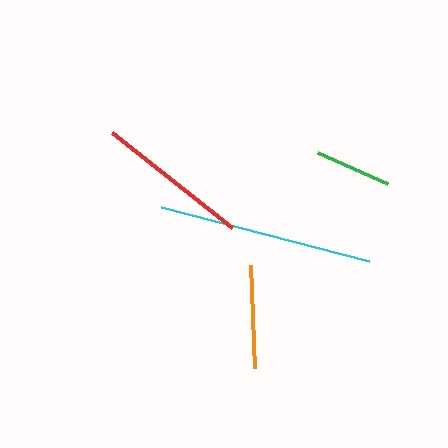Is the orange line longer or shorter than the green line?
The orange line is longer than the green line.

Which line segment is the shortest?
The green line is the shortest at approximately 76 pixels.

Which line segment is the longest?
The cyan line is the longest at approximately 214 pixels.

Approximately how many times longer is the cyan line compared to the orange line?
The cyan line is approximately 2.1 times the length of the orange line.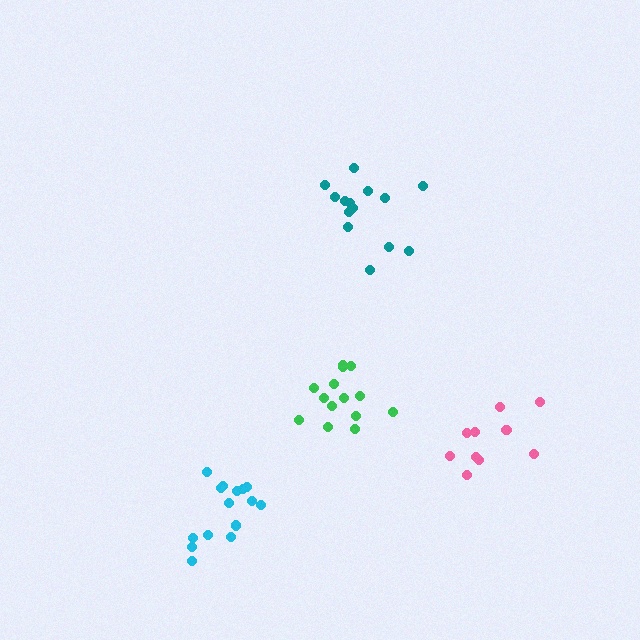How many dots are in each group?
Group 1: 14 dots, Group 2: 14 dots, Group 3: 10 dots, Group 4: 16 dots (54 total).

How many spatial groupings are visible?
There are 4 spatial groupings.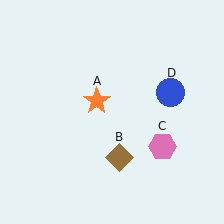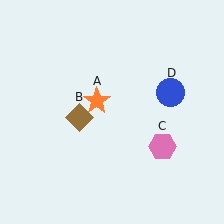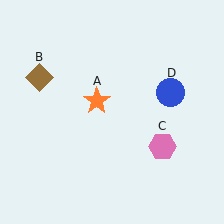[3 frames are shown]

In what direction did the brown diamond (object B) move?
The brown diamond (object B) moved up and to the left.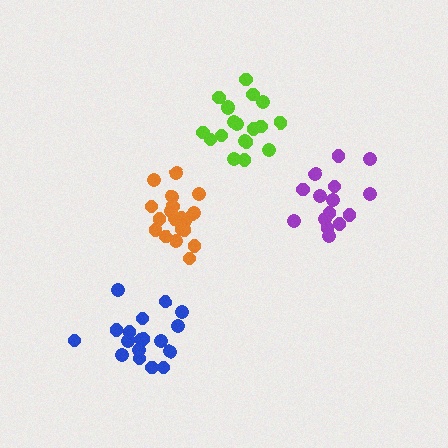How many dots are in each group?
Group 1: 21 dots, Group 2: 19 dots, Group 3: 15 dots, Group 4: 18 dots (73 total).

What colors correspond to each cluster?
The clusters are colored: orange, lime, purple, blue.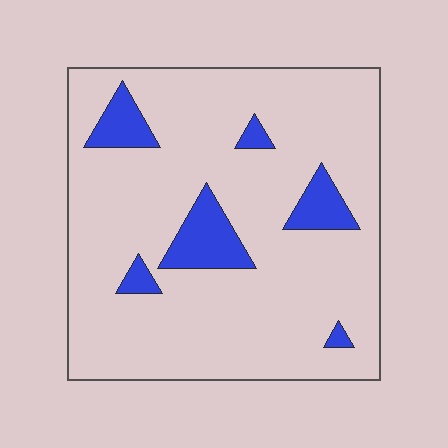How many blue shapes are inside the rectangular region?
6.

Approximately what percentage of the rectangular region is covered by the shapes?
Approximately 10%.